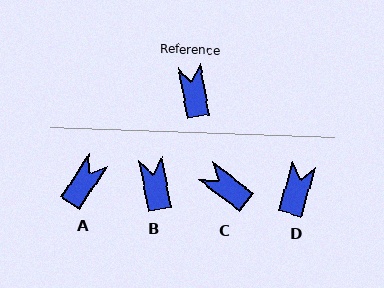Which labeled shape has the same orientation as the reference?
B.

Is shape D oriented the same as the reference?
No, it is off by about 27 degrees.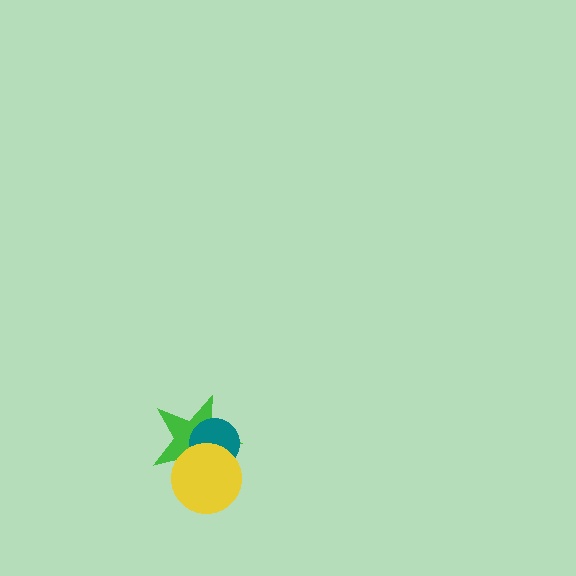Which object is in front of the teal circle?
The yellow circle is in front of the teal circle.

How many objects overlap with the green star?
2 objects overlap with the green star.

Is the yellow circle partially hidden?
No, no other shape covers it.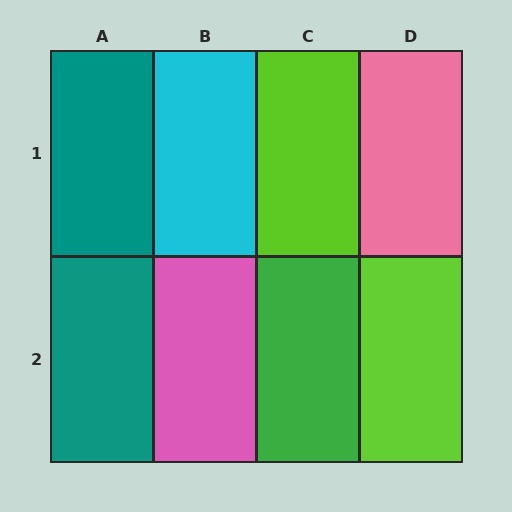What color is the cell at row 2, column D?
Lime.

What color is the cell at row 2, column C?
Green.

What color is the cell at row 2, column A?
Teal.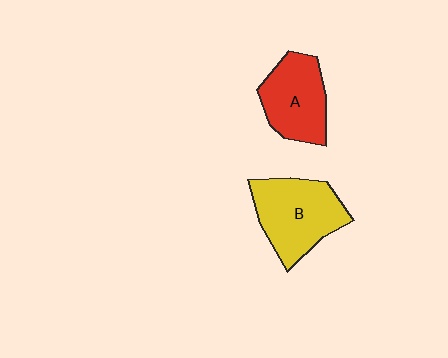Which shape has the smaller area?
Shape A (red).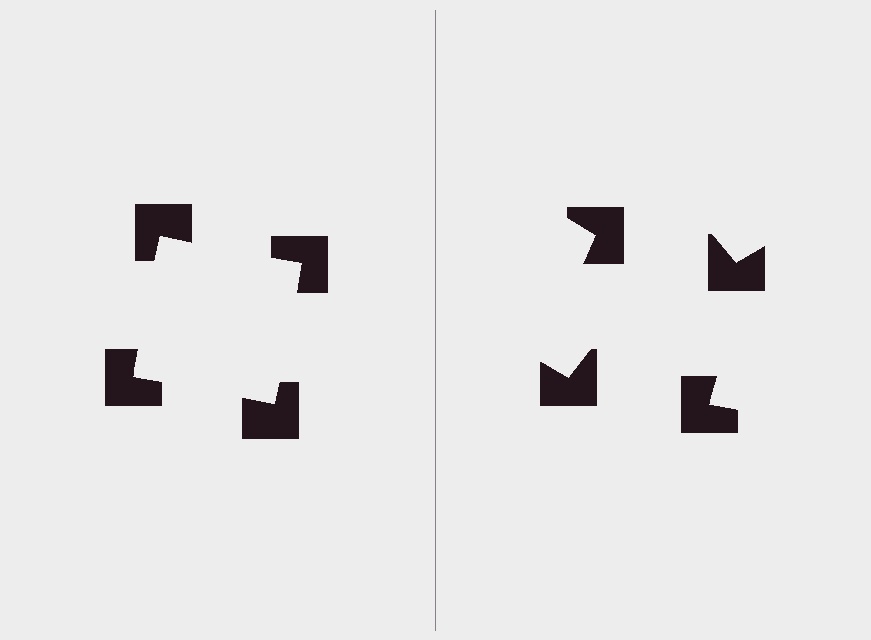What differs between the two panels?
The notched squares are positioned identically on both sides; only the wedge orientations differ. On the left they align to a square; on the right they are misaligned.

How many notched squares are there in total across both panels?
8 — 4 on each side.